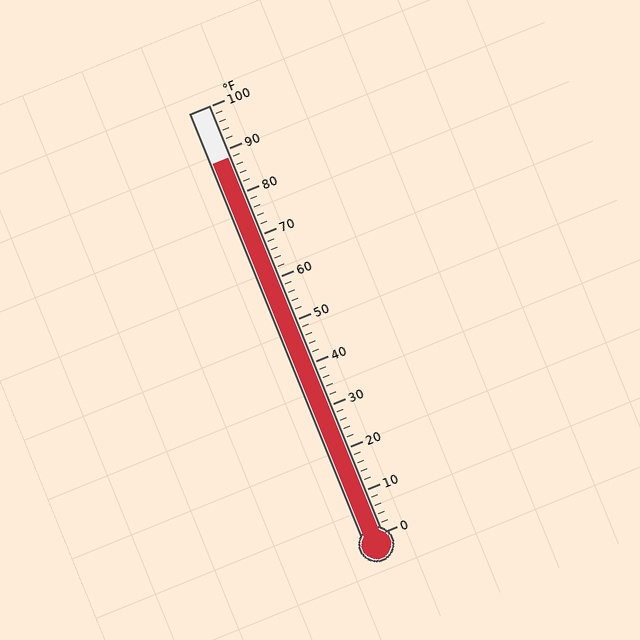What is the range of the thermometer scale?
The thermometer scale ranges from 0°F to 100°F.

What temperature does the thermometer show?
The thermometer shows approximately 88°F.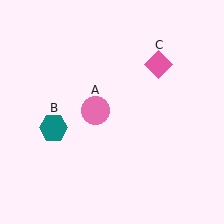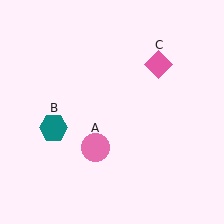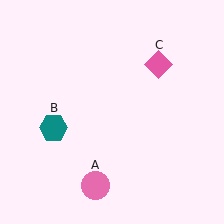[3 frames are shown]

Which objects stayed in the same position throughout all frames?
Teal hexagon (object B) and pink diamond (object C) remained stationary.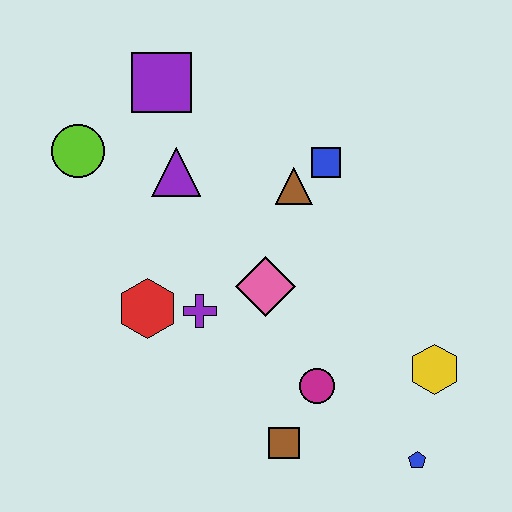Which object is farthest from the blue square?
The blue pentagon is farthest from the blue square.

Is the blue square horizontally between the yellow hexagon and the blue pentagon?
No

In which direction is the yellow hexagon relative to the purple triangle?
The yellow hexagon is to the right of the purple triangle.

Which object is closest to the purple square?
The purple triangle is closest to the purple square.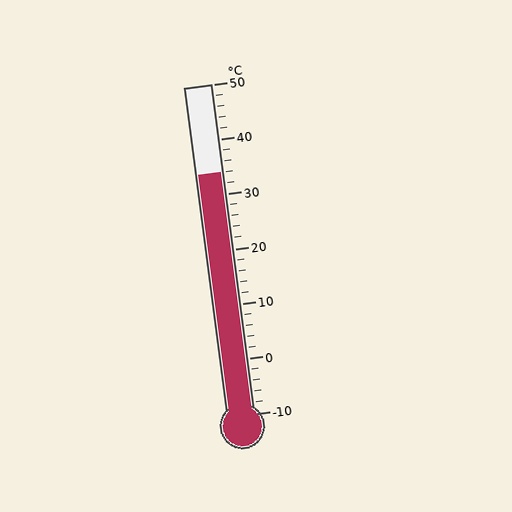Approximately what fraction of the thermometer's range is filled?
The thermometer is filled to approximately 75% of its range.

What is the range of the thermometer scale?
The thermometer scale ranges from -10°C to 50°C.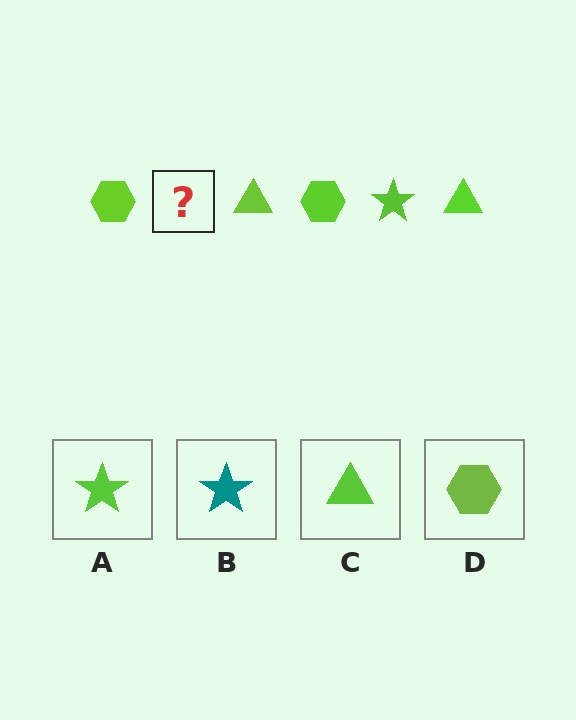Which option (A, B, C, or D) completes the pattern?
A.